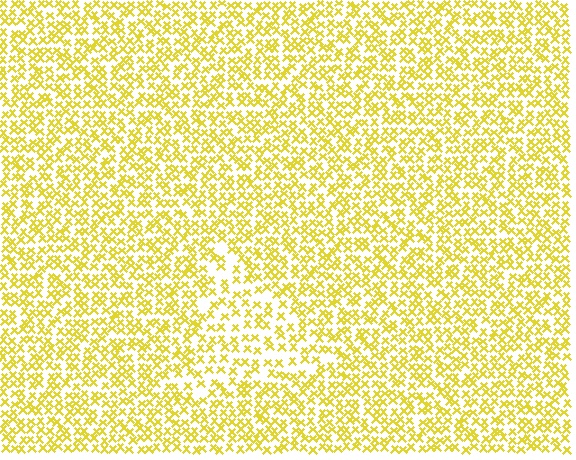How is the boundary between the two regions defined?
The boundary is defined by a change in element density (approximately 1.6x ratio). All elements are the same color, size, and shape.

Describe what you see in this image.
The image contains small yellow elements arranged at two different densities. A triangle-shaped region is visible where the elements are less densely packed than the surrounding area.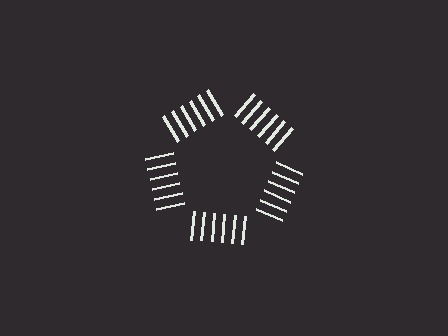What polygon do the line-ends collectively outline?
An illusory pentagon — the line segments terminate on its edges but no continuous stroke is drawn.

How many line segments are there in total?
30 — 6 along each of the 5 edges.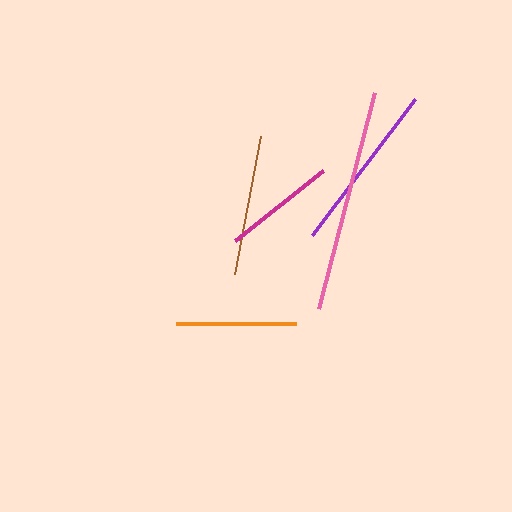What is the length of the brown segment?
The brown segment is approximately 140 pixels long.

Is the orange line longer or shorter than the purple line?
The purple line is longer than the orange line.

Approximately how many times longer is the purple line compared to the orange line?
The purple line is approximately 1.4 times the length of the orange line.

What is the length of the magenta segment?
The magenta segment is approximately 111 pixels long.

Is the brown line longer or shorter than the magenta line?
The brown line is longer than the magenta line.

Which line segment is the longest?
The pink line is the longest at approximately 223 pixels.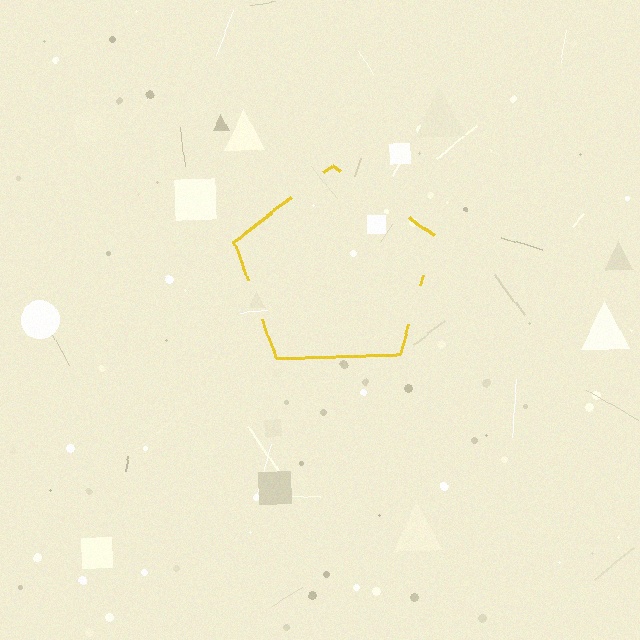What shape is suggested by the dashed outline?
The dashed outline suggests a pentagon.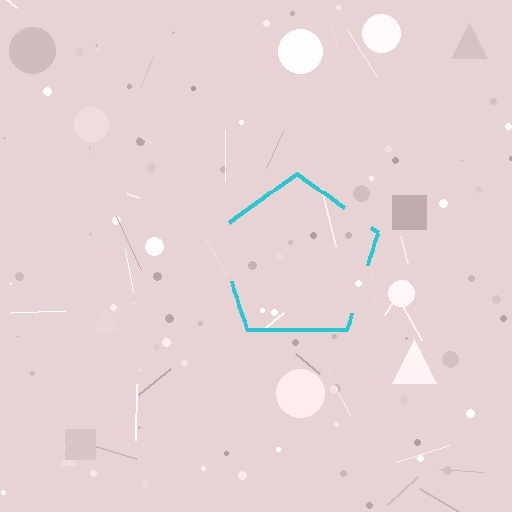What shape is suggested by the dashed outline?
The dashed outline suggests a pentagon.